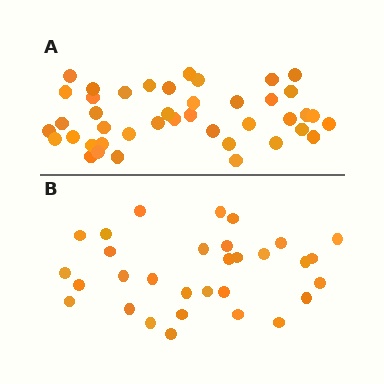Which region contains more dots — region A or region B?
Region A (the top region) has more dots.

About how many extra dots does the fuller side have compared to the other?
Region A has roughly 12 or so more dots than region B.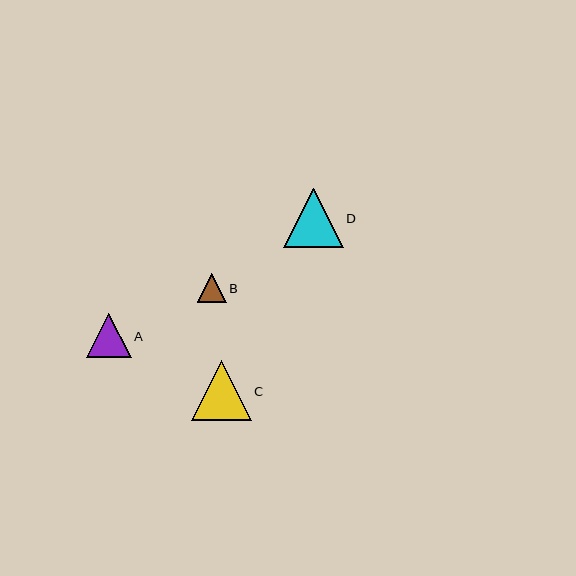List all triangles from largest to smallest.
From largest to smallest: C, D, A, B.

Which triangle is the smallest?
Triangle B is the smallest with a size of approximately 29 pixels.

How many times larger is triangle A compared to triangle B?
Triangle A is approximately 1.5 times the size of triangle B.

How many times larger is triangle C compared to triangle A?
Triangle C is approximately 1.3 times the size of triangle A.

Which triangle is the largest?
Triangle C is the largest with a size of approximately 60 pixels.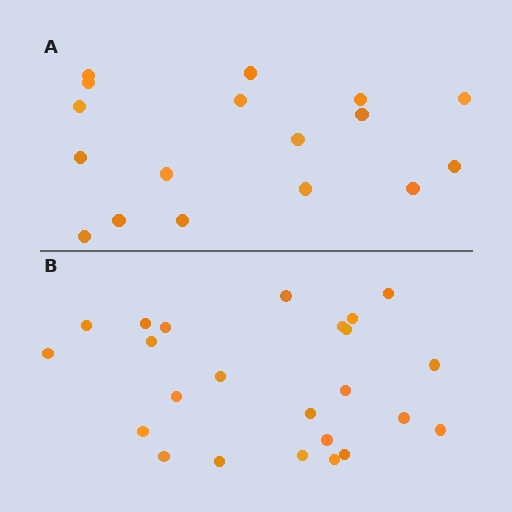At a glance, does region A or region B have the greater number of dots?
Region B (the bottom region) has more dots.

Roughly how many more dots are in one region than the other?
Region B has roughly 8 or so more dots than region A.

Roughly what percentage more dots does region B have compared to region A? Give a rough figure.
About 40% more.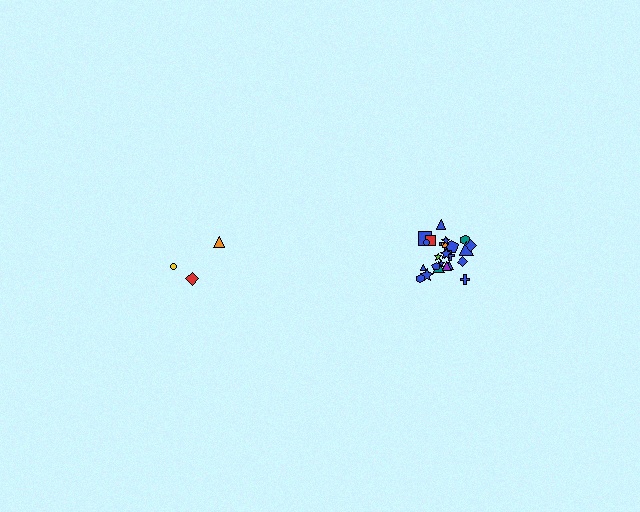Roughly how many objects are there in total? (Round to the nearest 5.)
Roughly 30 objects in total.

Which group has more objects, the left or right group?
The right group.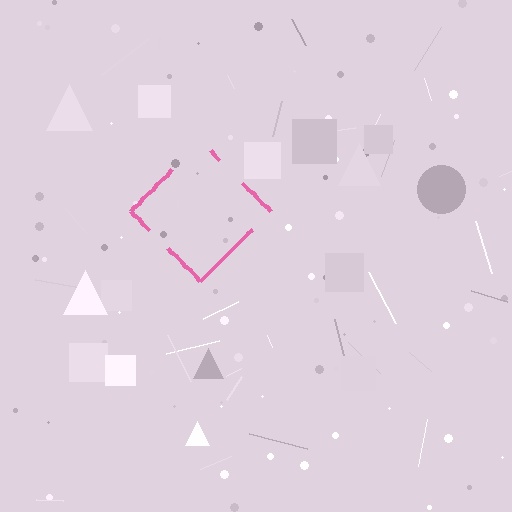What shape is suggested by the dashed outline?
The dashed outline suggests a diamond.